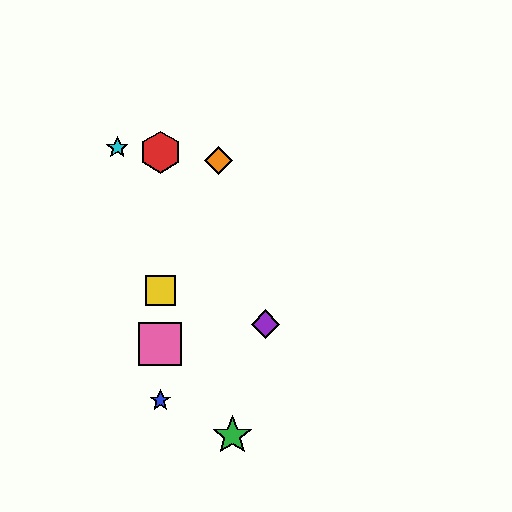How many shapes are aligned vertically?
4 shapes (the red hexagon, the blue star, the yellow square, the pink square) are aligned vertically.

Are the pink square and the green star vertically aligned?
No, the pink square is at x≈160 and the green star is at x≈232.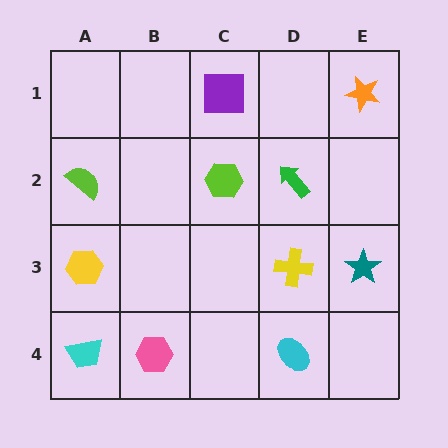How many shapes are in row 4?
3 shapes.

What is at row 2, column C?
A lime hexagon.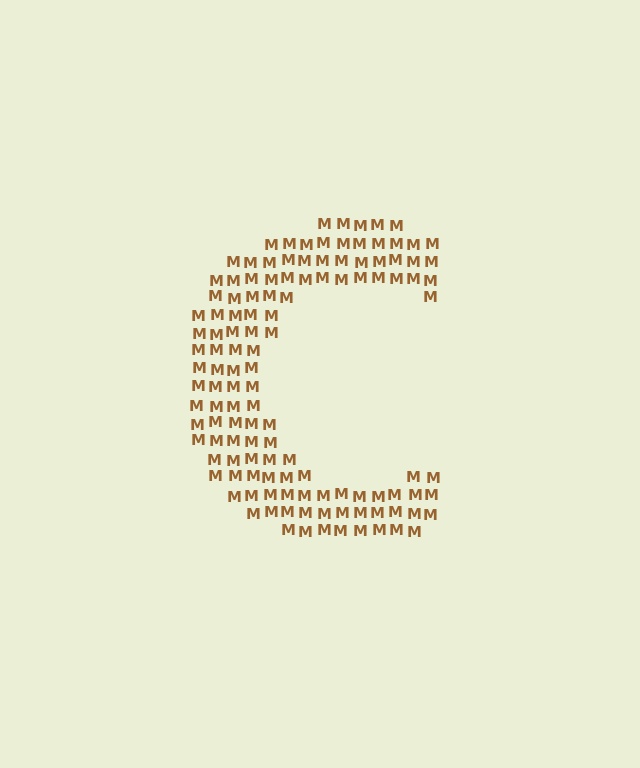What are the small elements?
The small elements are letter M's.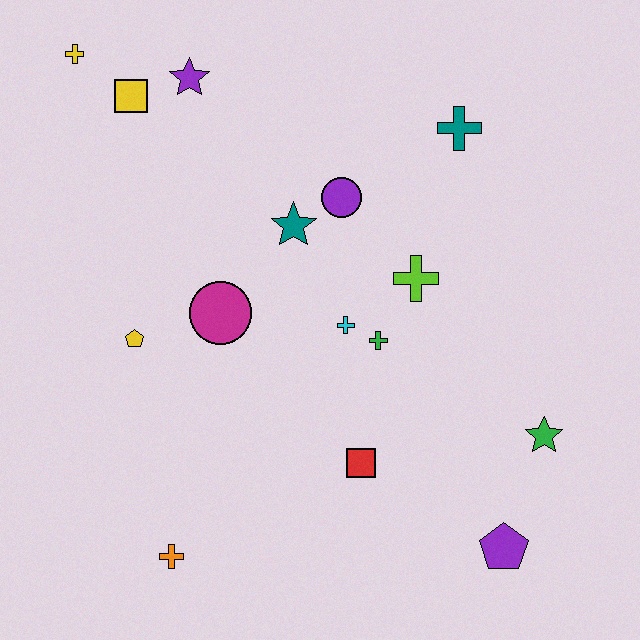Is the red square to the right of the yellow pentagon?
Yes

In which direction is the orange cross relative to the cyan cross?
The orange cross is below the cyan cross.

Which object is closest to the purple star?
The yellow square is closest to the purple star.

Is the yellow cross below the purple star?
No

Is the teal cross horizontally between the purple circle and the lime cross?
No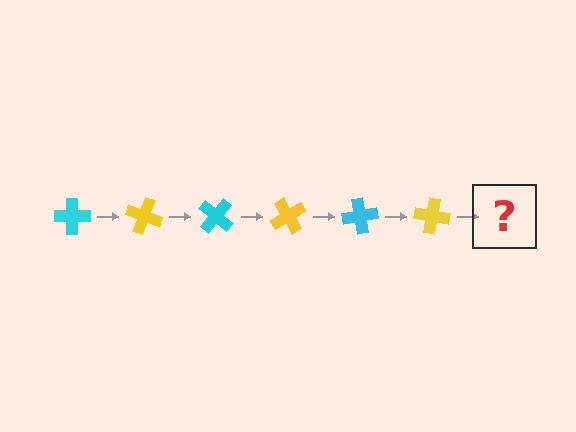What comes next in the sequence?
The next element should be a cyan cross, rotated 120 degrees from the start.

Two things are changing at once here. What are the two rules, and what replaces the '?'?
The two rules are that it rotates 20 degrees each step and the color cycles through cyan and yellow. The '?' should be a cyan cross, rotated 120 degrees from the start.